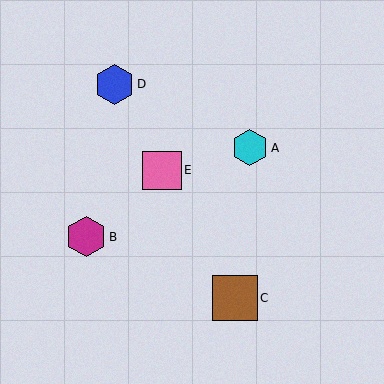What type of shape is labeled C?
Shape C is a brown square.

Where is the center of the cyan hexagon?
The center of the cyan hexagon is at (250, 148).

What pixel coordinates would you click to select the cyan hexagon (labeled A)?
Click at (250, 148) to select the cyan hexagon A.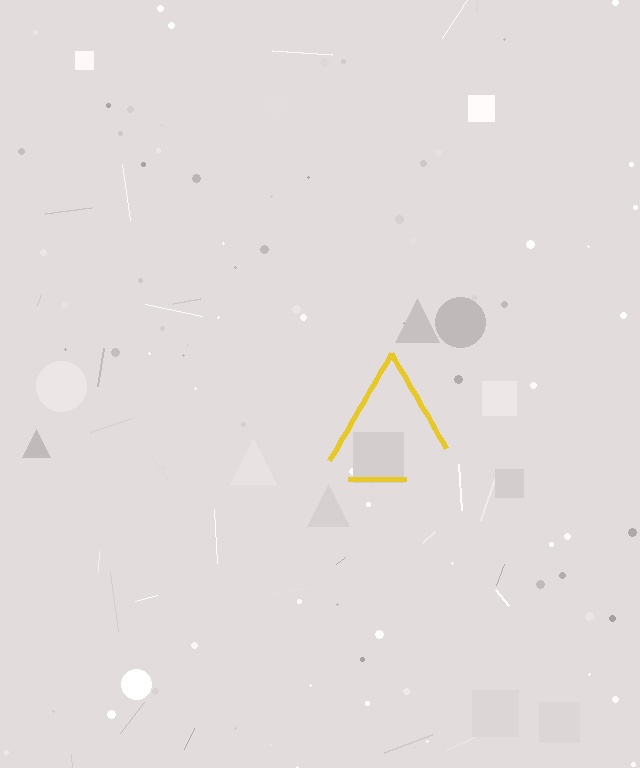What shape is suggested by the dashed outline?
The dashed outline suggests a triangle.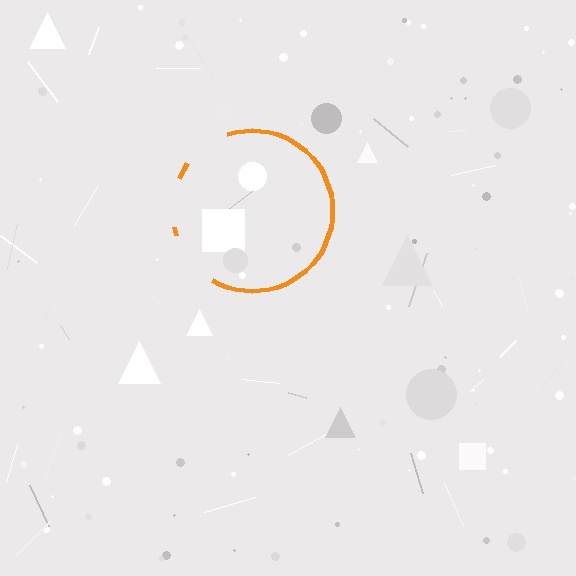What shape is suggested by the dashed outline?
The dashed outline suggests a circle.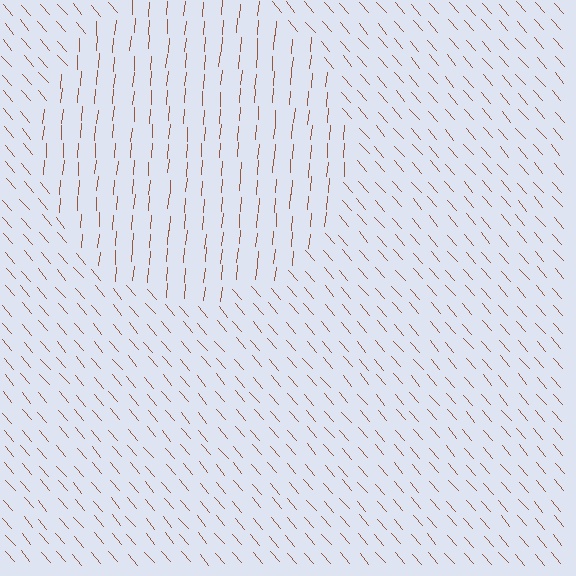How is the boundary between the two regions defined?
The boundary is defined purely by a change in line orientation (approximately 45 degrees difference). All lines are the same color and thickness.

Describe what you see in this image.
The image is filled with small brown line segments. A circle region in the image has lines oriented differently from the surrounding lines, creating a visible texture boundary.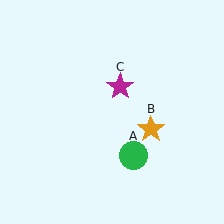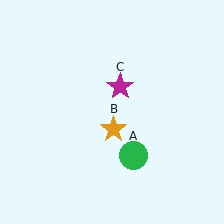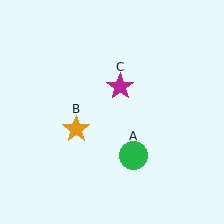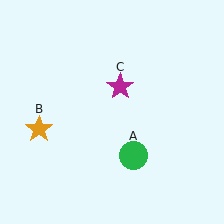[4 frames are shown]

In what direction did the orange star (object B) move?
The orange star (object B) moved left.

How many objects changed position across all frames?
1 object changed position: orange star (object B).